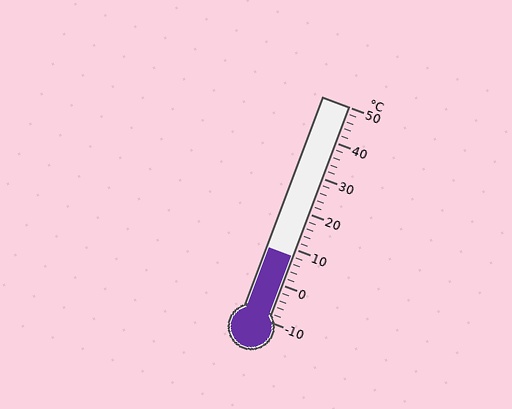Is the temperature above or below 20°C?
The temperature is below 20°C.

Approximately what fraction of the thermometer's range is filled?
The thermometer is filled to approximately 30% of its range.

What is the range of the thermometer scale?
The thermometer scale ranges from -10°C to 50°C.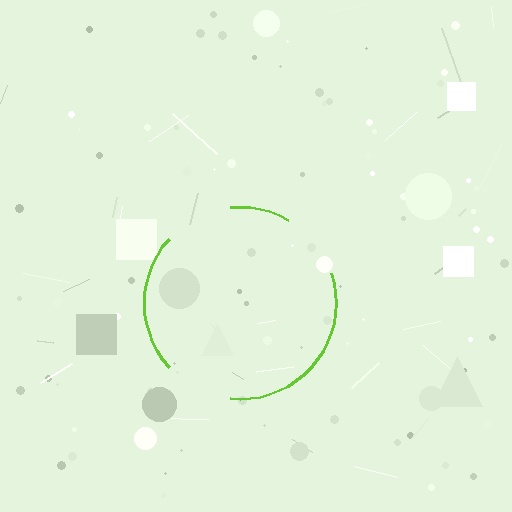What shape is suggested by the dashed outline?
The dashed outline suggests a circle.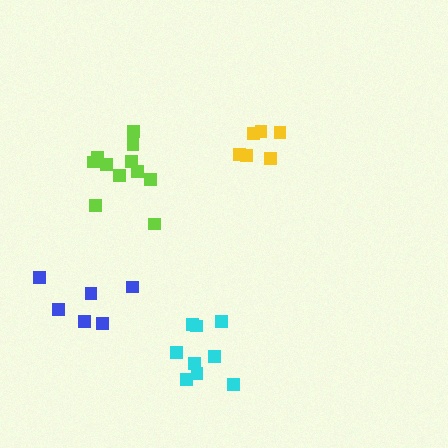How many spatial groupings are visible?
There are 4 spatial groupings.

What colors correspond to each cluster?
The clusters are colored: cyan, lime, blue, yellow.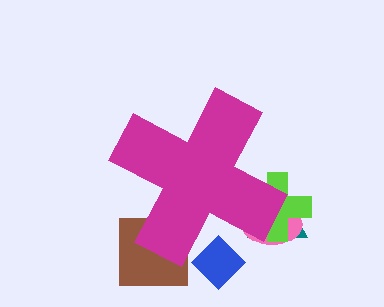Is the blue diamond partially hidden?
Yes, the blue diamond is partially hidden behind the magenta cross.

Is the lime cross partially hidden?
Yes, the lime cross is partially hidden behind the magenta cross.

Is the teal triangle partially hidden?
Yes, the teal triangle is partially hidden behind the magenta cross.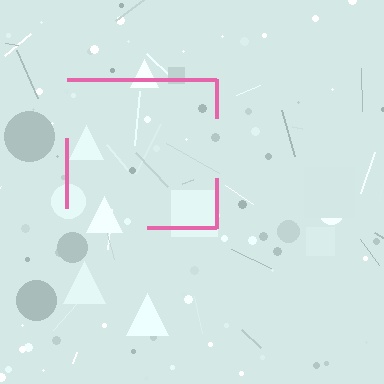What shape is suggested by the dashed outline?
The dashed outline suggests a square.